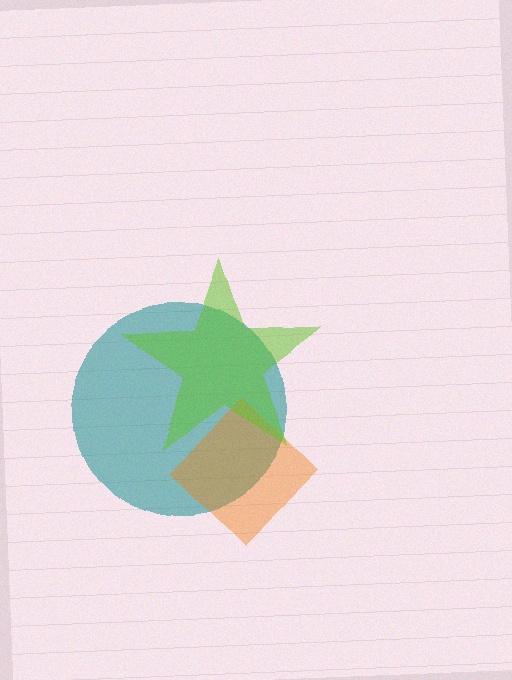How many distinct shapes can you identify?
There are 3 distinct shapes: a teal circle, an orange diamond, a lime star.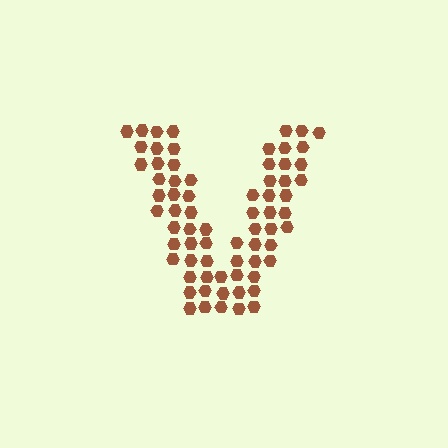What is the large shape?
The large shape is the letter V.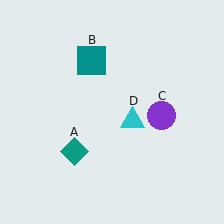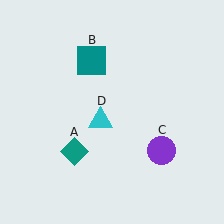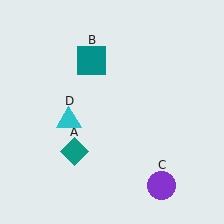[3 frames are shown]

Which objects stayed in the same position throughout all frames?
Teal diamond (object A) and teal square (object B) remained stationary.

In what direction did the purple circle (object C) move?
The purple circle (object C) moved down.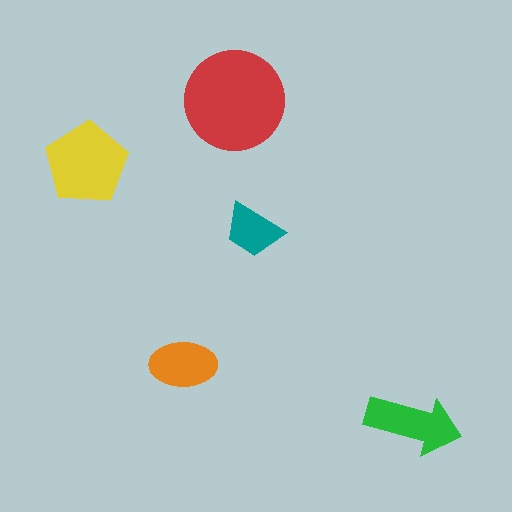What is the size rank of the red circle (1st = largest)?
1st.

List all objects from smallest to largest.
The teal trapezoid, the orange ellipse, the green arrow, the yellow pentagon, the red circle.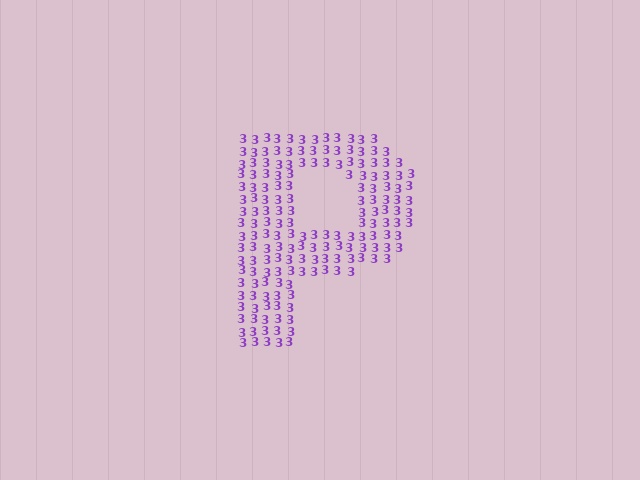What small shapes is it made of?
It is made of small digit 3's.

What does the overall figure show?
The overall figure shows the letter P.